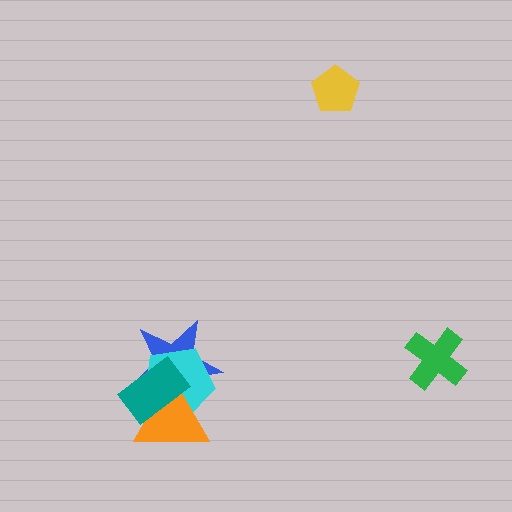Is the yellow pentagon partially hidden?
No, no other shape covers it.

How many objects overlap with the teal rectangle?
3 objects overlap with the teal rectangle.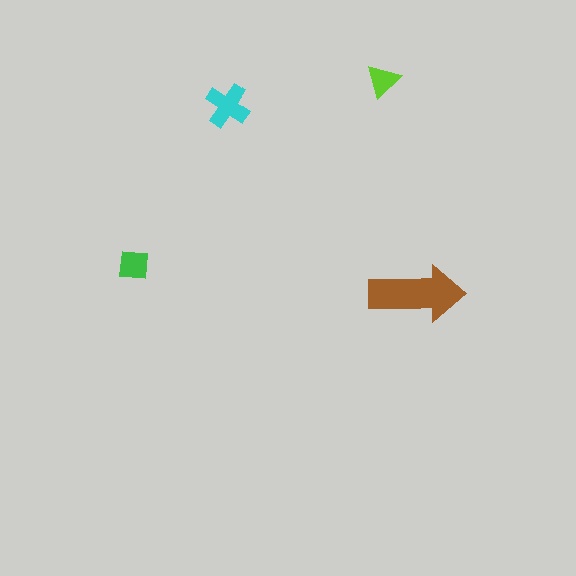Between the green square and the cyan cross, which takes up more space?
The cyan cross.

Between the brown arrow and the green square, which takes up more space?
The brown arrow.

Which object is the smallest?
The lime triangle.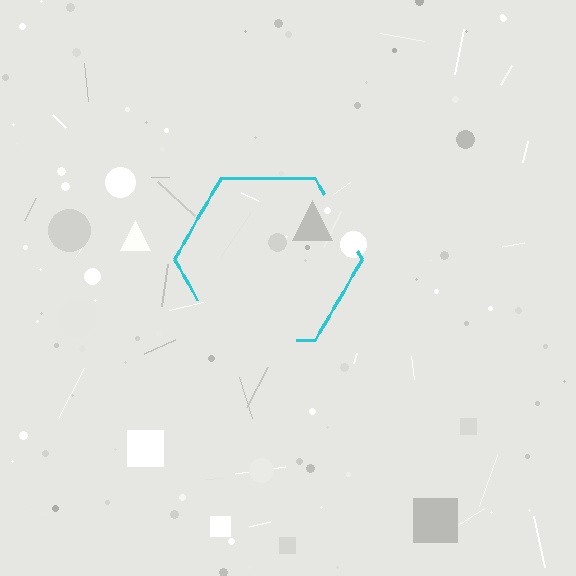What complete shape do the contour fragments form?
The contour fragments form a hexagon.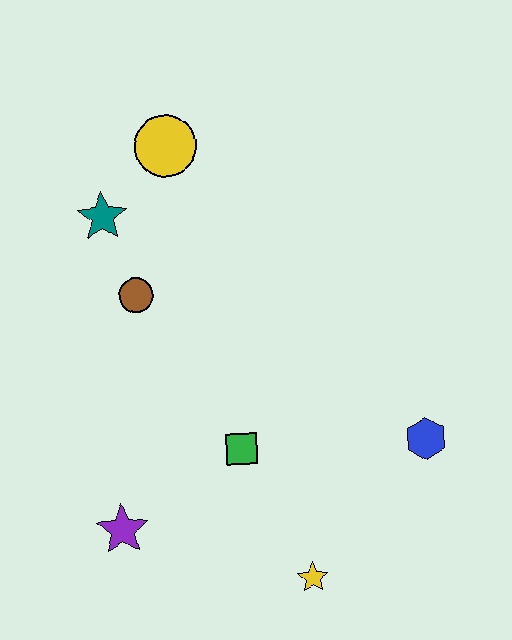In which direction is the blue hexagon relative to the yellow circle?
The blue hexagon is below the yellow circle.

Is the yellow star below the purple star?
Yes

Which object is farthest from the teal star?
The yellow star is farthest from the teal star.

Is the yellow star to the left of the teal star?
No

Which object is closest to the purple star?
The green square is closest to the purple star.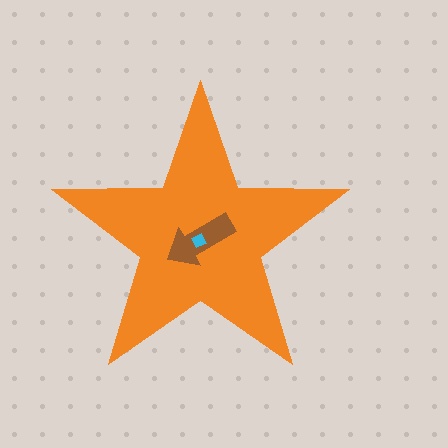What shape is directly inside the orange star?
The brown arrow.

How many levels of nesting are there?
3.